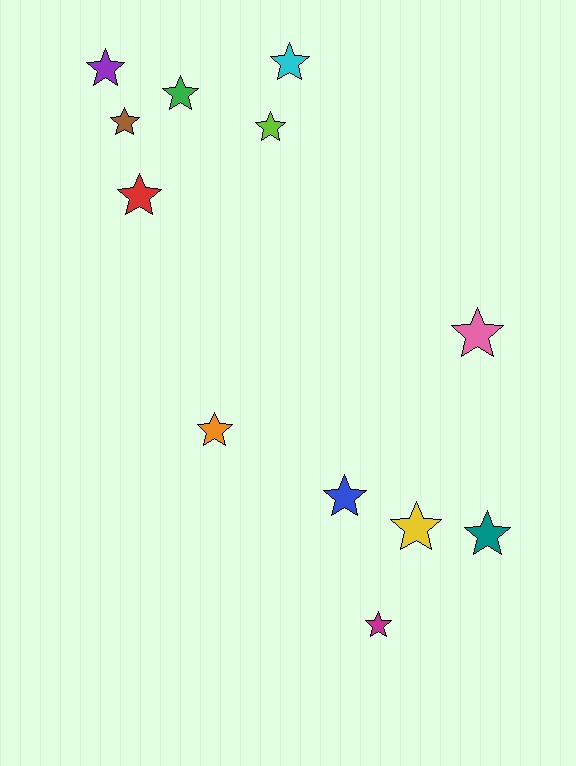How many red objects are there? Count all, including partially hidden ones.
There is 1 red object.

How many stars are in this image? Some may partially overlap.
There are 12 stars.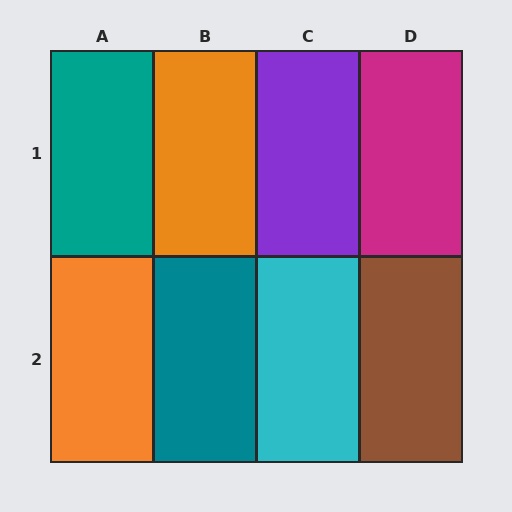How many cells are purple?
1 cell is purple.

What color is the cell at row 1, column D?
Magenta.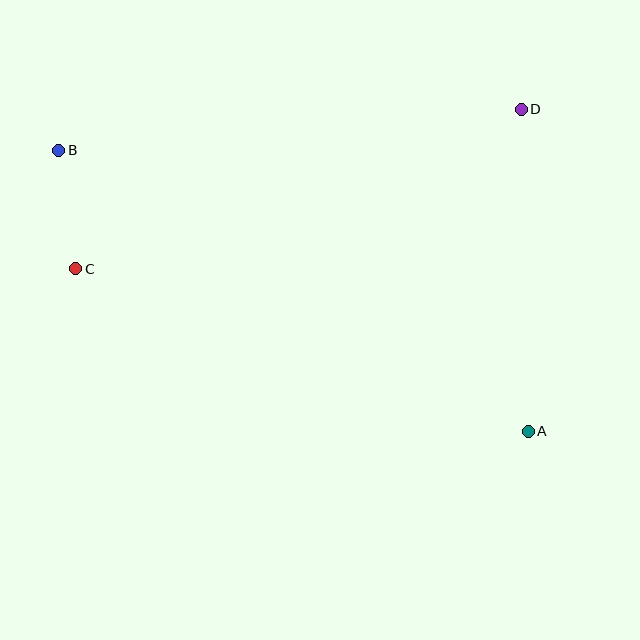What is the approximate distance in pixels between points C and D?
The distance between C and D is approximately 473 pixels.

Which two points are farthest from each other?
Points A and B are farthest from each other.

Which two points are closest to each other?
Points B and C are closest to each other.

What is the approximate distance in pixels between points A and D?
The distance between A and D is approximately 322 pixels.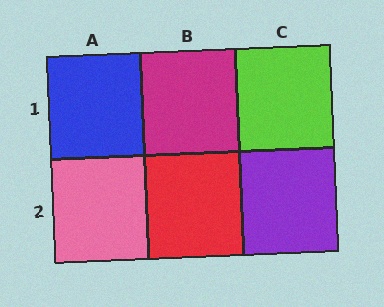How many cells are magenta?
1 cell is magenta.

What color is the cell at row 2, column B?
Red.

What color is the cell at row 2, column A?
Pink.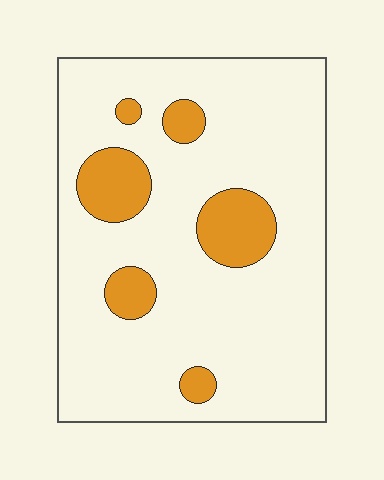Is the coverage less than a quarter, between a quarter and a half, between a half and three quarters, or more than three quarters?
Less than a quarter.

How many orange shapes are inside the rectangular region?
6.